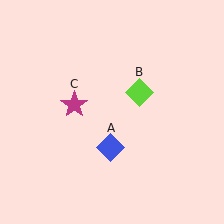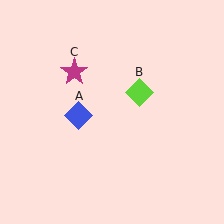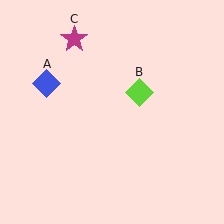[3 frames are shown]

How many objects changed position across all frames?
2 objects changed position: blue diamond (object A), magenta star (object C).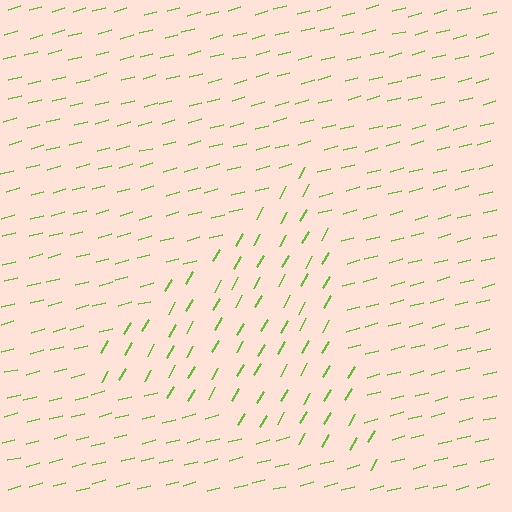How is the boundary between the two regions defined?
The boundary is defined purely by a change in line orientation (approximately 45 degrees difference). All lines are the same color and thickness.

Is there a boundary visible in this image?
Yes, there is a texture boundary formed by a change in line orientation.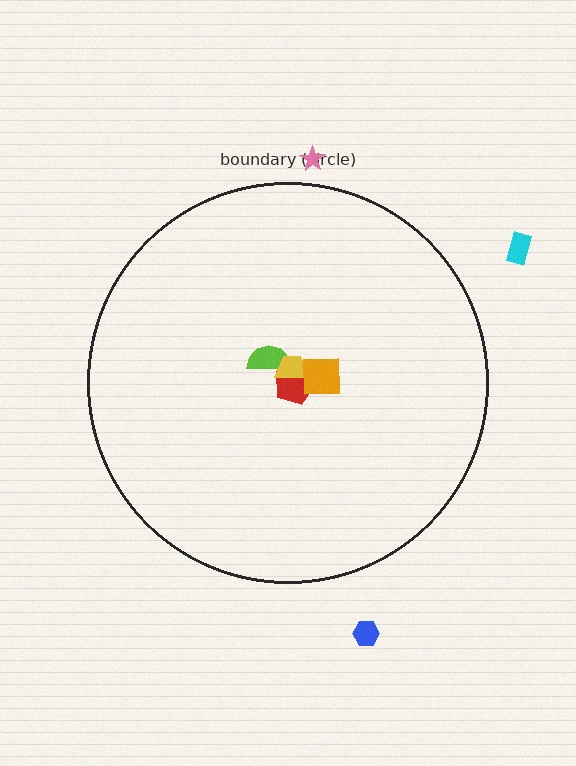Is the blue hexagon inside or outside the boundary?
Outside.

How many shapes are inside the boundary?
4 inside, 3 outside.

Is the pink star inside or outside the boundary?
Outside.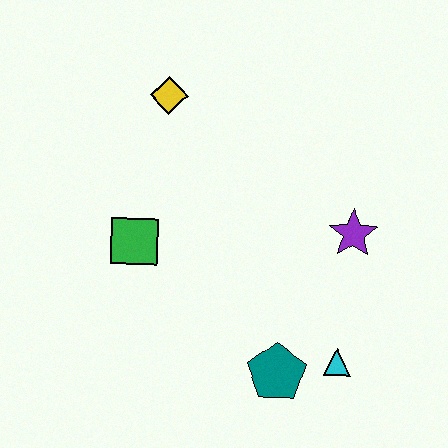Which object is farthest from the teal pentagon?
The yellow diamond is farthest from the teal pentagon.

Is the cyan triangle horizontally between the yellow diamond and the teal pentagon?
No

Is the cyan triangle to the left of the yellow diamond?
No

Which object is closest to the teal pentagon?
The cyan triangle is closest to the teal pentagon.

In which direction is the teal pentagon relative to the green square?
The teal pentagon is to the right of the green square.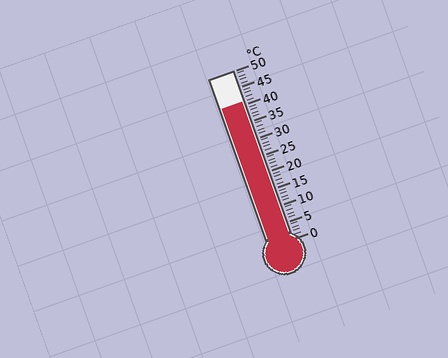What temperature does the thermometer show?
The thermometer shows approximately 41°C.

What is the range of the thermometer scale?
The thermometer scale ranges from 0°C to 50°C.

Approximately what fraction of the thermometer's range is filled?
The thermometer is filled to approximately 80% of its range.